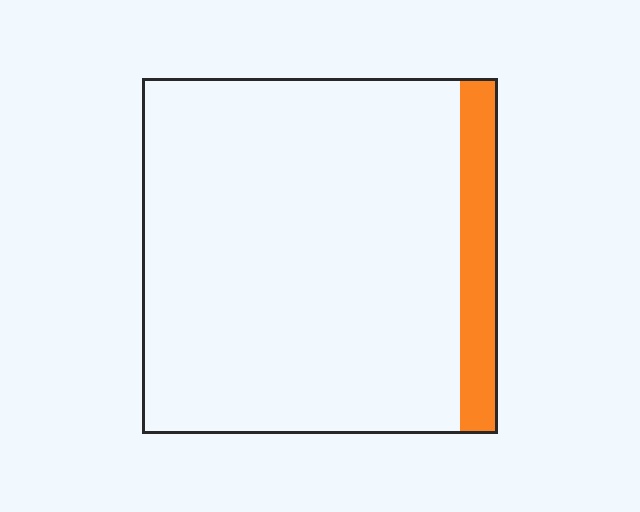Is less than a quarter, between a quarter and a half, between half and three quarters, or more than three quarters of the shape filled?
Less than a quarter.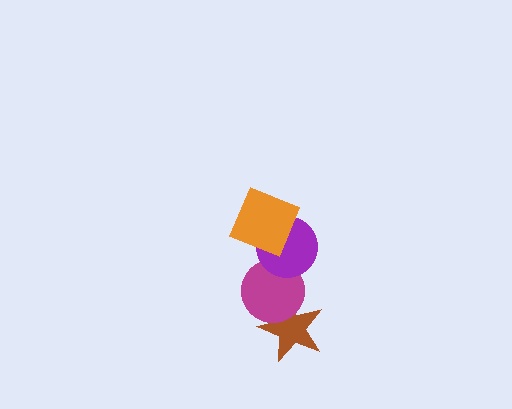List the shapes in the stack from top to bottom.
From top to bottom: the orange square, the purple circle, the magenta circle, the brown star.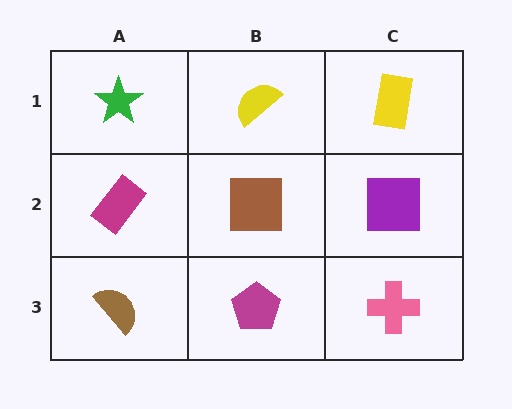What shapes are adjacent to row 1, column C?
A purple square (row 2, column C), a yellow semicircle (row 1, column B).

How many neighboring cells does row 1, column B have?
3.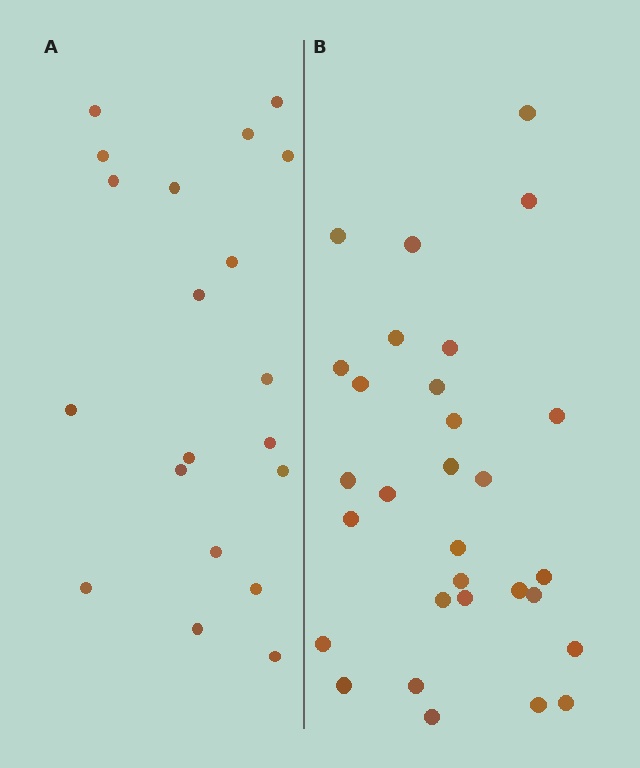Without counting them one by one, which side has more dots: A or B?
Region B (the right region) has more dots.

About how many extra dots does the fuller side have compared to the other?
Region B has roughly 10 or so more dots than region A.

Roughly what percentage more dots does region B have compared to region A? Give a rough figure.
About 50% more.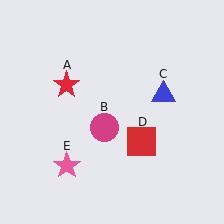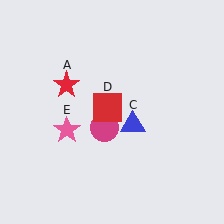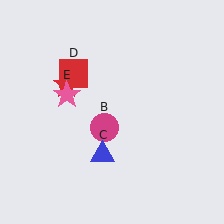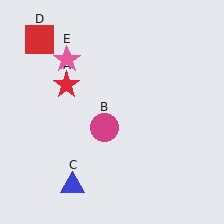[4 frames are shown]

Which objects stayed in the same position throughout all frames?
Red star (object A) and magenta circle (object B) remained stationary.